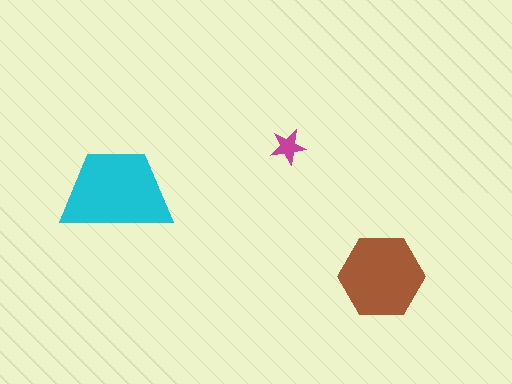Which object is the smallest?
The magenta star.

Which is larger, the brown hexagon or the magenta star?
The brown hexagon.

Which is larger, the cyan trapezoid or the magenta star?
The cyan trapezoid.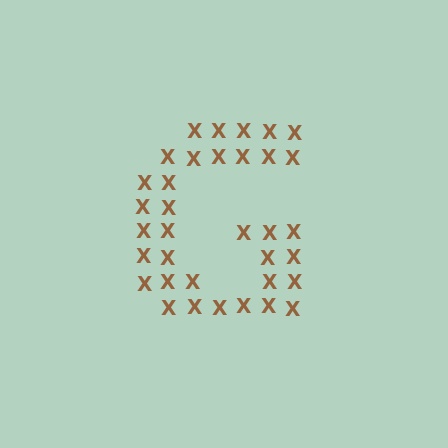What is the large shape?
The large shape is the letter G.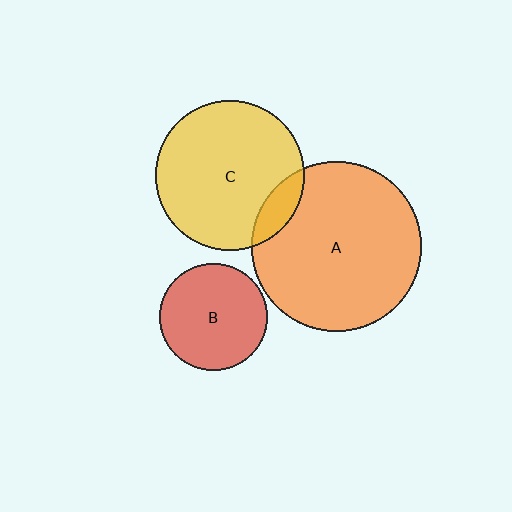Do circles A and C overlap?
Yes.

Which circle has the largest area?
Circle A (orange).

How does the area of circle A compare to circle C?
Approximately 1.3 times.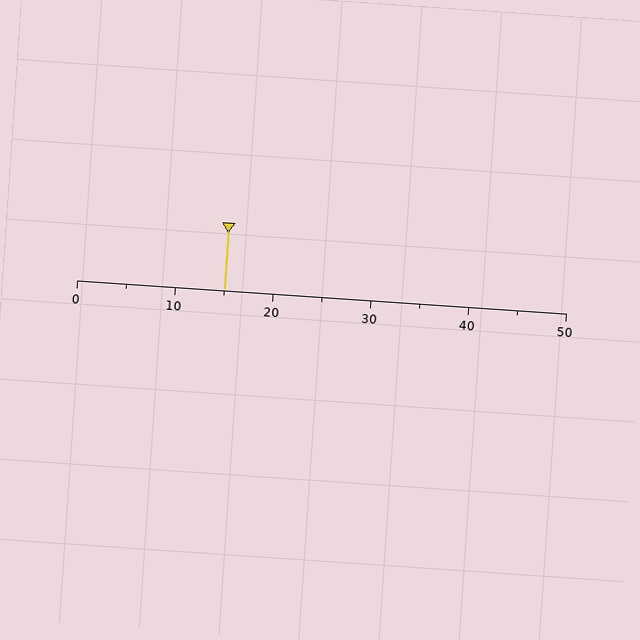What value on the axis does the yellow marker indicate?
The marker indicates approximately 15.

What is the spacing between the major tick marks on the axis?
The major ticks are spaced 10 apart.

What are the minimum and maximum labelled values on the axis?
The axis runs from 0 to 50.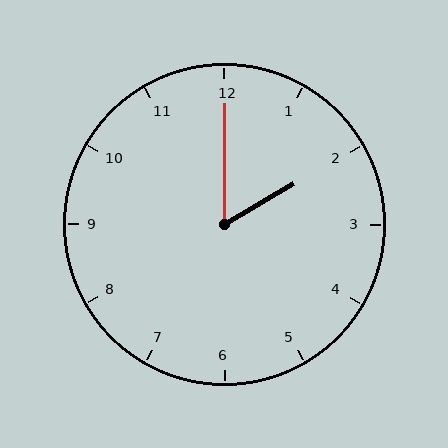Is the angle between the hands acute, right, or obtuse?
It is acute.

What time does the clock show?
2:00.